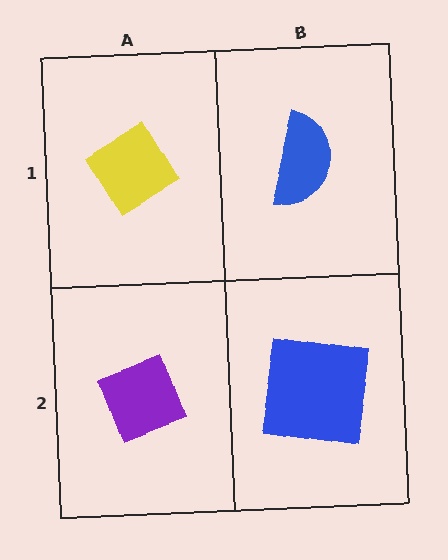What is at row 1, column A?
A yellow diamond.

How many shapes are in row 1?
2 shapes.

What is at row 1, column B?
A blue semicircle.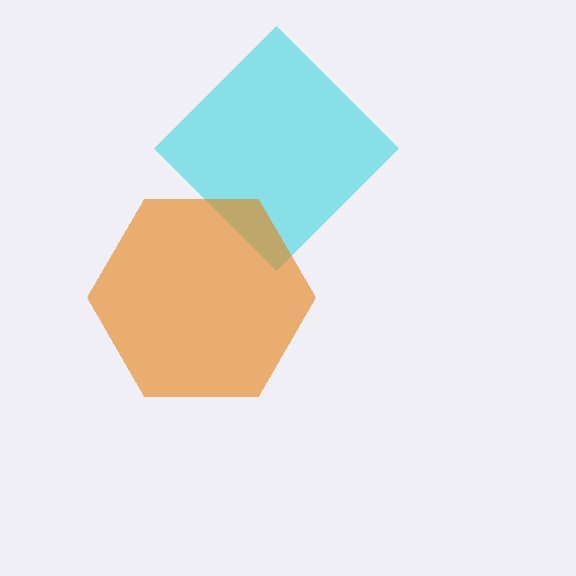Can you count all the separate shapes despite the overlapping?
Yes, there are 2 separate shapes.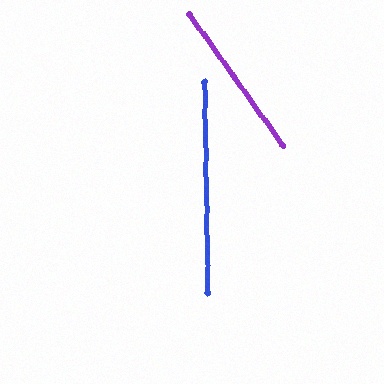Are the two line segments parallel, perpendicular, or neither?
Neither parallel nor perpendicular — they differ by about 35°.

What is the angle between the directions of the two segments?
Approximately 35 degrees.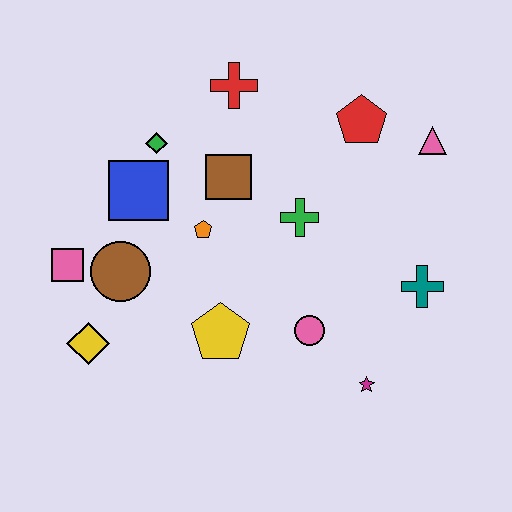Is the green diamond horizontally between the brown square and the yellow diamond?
Yes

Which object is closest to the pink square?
The brown circle is closest to the pink square.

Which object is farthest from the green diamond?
The magenta star is farthest from the green diamond.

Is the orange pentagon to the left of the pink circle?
Yes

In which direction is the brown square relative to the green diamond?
The brown square is to the right of the green diamond.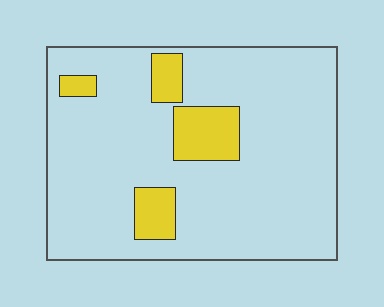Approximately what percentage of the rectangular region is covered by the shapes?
Approximately 15%.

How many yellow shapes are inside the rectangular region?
4.